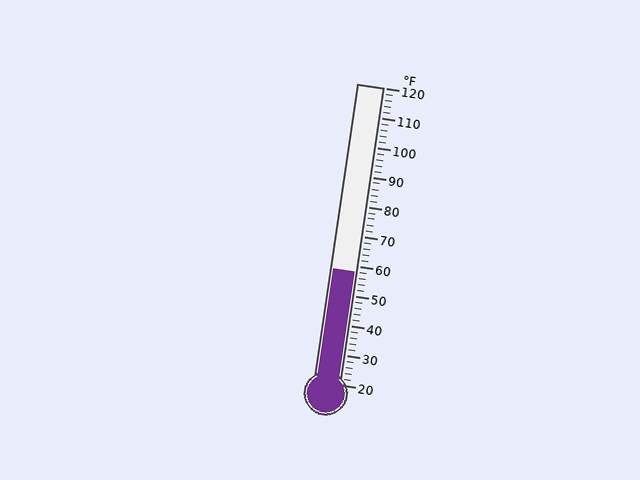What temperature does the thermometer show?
The thermometer shows approximately 58°F.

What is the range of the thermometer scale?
The thermometer scale ranges from 20°F to 120°F.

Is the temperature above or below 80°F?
The temperature is below 80°F.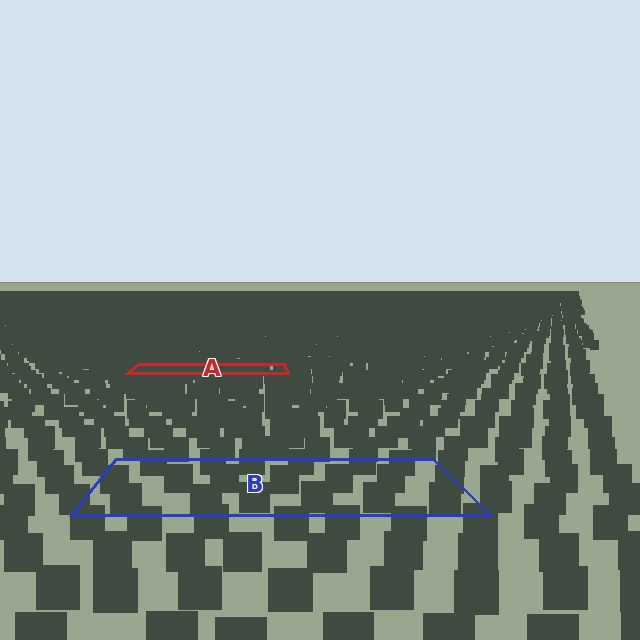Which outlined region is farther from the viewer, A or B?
Region A is farther from the viewer — the texture elements inside it appear smaller and more densely packed.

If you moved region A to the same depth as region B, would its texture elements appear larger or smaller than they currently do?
They would appear larger. At a closer depth, the same texture elements are projected at a bigger on-screen size.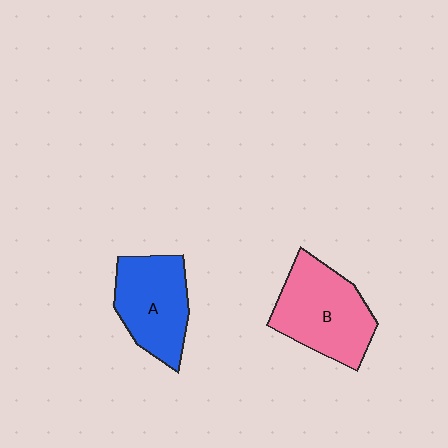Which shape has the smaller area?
Shape A (blue).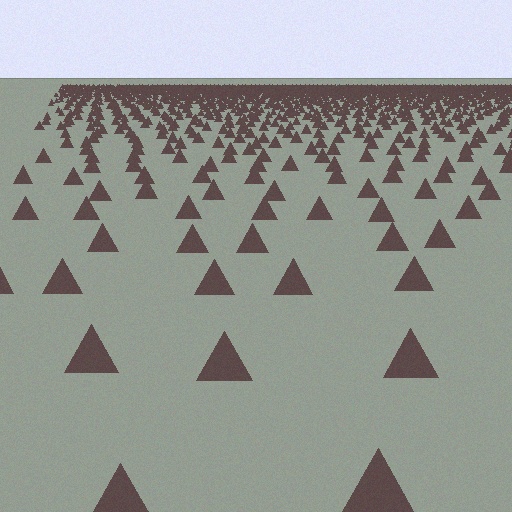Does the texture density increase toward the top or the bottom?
Density increases toward the top.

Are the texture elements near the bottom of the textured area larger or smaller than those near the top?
Larger. Near the bottom, elements are closer to the viewer and appear at a bigger on-screen size.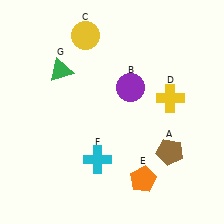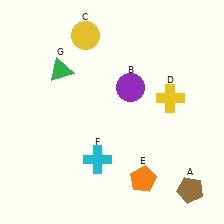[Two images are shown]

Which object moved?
The brown pentagon (A) moved down.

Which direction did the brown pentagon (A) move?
The brown pentagon (A) moved down.